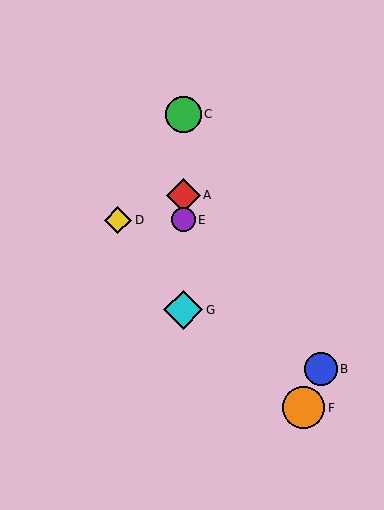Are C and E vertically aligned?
Yes, both are at x≈183.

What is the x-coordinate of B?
Object B is at x≈321.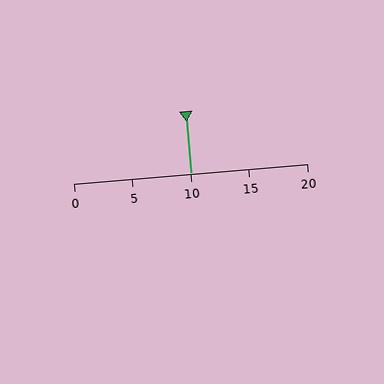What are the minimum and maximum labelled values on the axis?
The axis runs from 0 to 20.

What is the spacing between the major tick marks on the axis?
The major ticks are spaced 5 apart.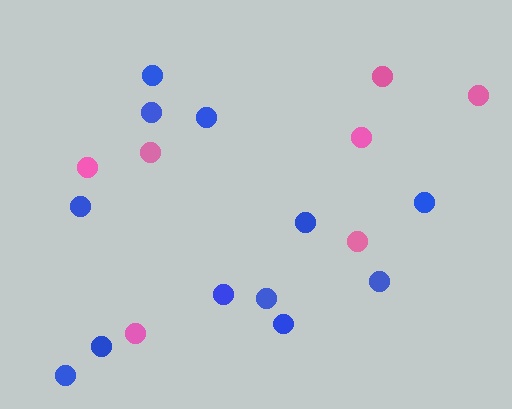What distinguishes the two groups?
There are 2 groups: one group of pink circles (7) and one group of blue circles (12).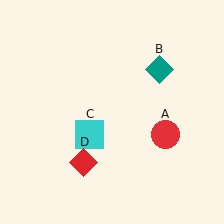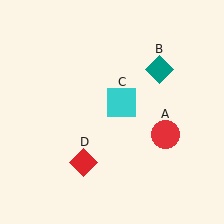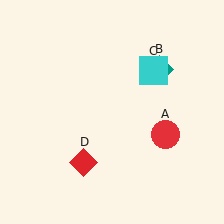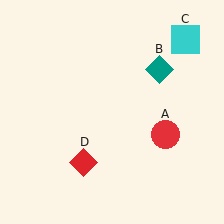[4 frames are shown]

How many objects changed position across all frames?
1 object changed position: cyan square (object C).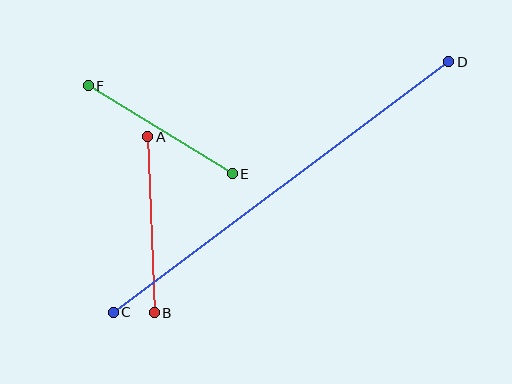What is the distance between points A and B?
The distance is approximately 176 pixels.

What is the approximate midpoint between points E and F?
The midpoint is at approximately (160, 130) pixels.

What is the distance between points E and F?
The distance is approximately 169 pixels.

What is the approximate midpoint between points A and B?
The midpoint is at approximately (151, 225) pixels.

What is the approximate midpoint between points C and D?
The midpoint is at approximately (281, 187) pixels.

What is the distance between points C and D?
The distance is approximately 419 pixels.